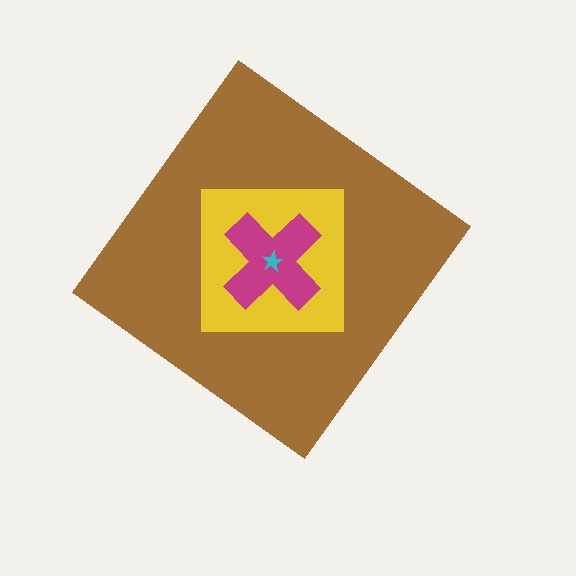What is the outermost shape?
The brown diamond.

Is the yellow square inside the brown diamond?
Yes.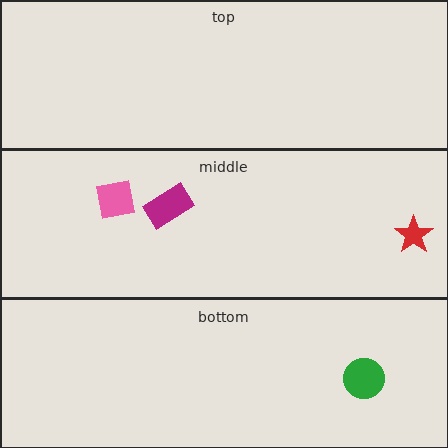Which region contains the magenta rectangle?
The middle region.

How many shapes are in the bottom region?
1.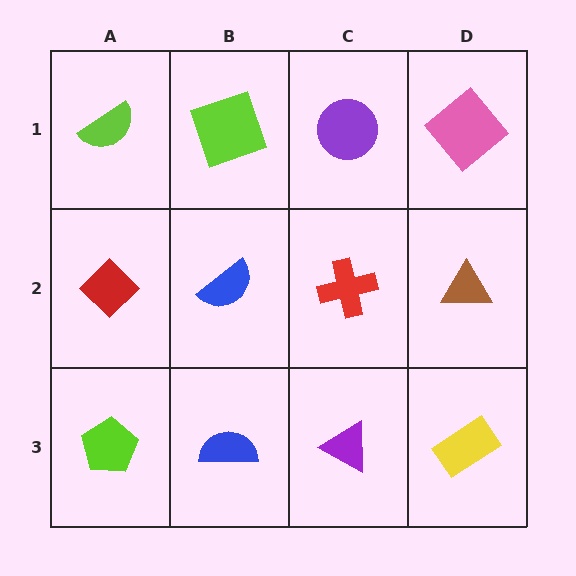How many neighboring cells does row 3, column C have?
3.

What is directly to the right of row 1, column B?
A purple circle.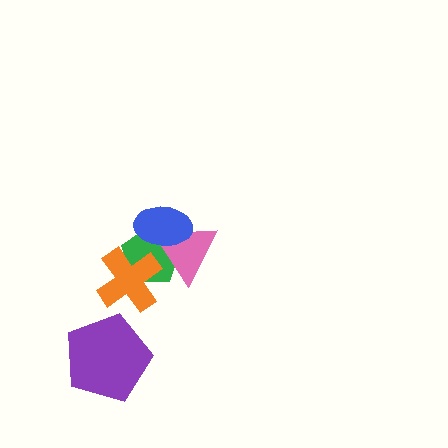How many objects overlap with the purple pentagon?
0 objects overlap with the purple pentagon.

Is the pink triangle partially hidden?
Yes, it is partially covered by another shape.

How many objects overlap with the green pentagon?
3 objects overlap with the green pentagon.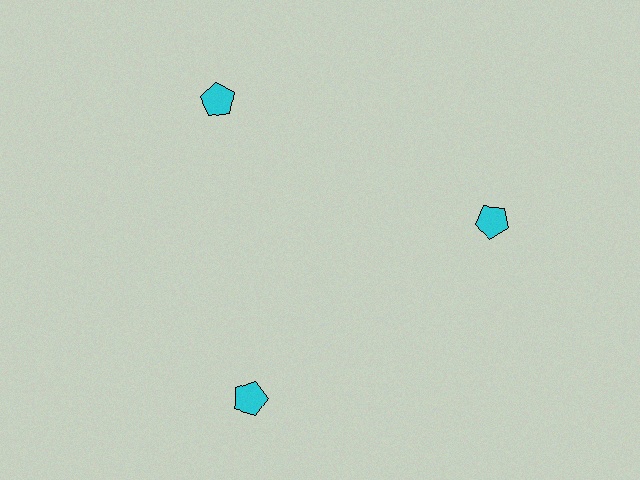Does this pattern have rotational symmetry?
Yes, this pattern has 3-fold rotational symmetry. It looks the same after rotating 120 degrees around the center.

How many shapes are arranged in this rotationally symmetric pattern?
There are 3 shapes, arranged in 3 groups of 1.